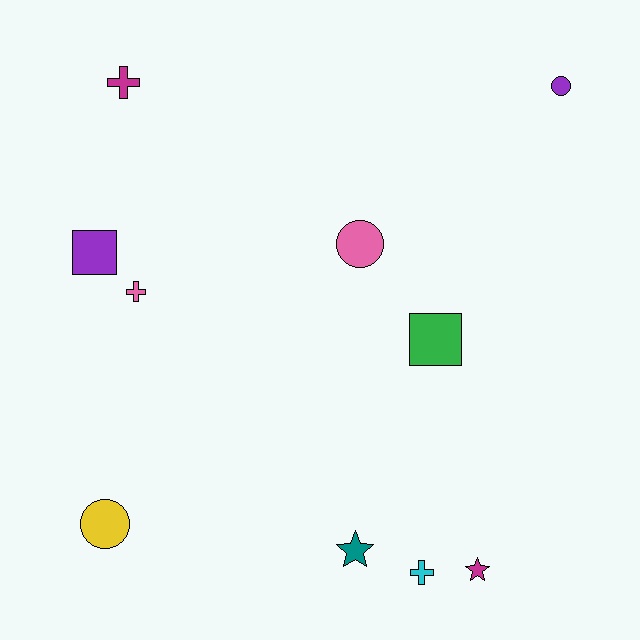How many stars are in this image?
There are 2 stars.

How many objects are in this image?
There are 10 objects.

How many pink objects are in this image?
There are 2 pink objects.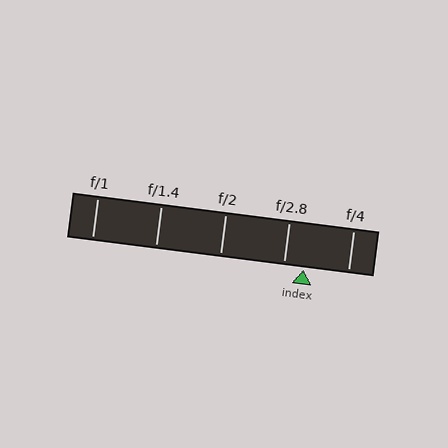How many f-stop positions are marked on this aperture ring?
There are 5 f-stop positions marked.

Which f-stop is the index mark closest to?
The index mark is closest to f/2.8.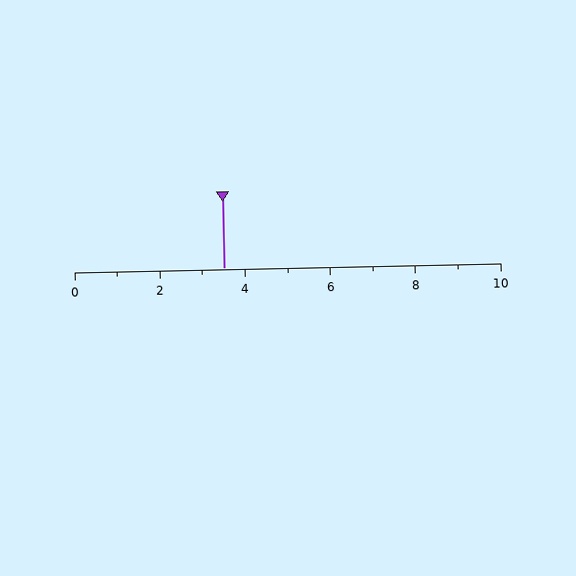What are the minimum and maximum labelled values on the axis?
The axis runs from 0 to 10.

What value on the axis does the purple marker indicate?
The marker indicates approximately 3.5.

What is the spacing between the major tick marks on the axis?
The major ticks are spaced 2 apart.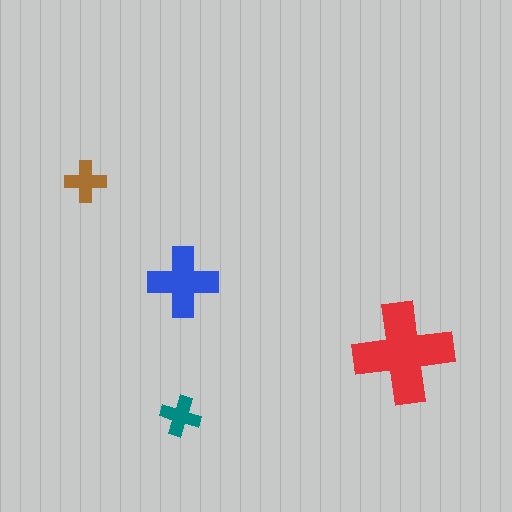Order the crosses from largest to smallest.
the red one, the blue one, the brown one, the teal one.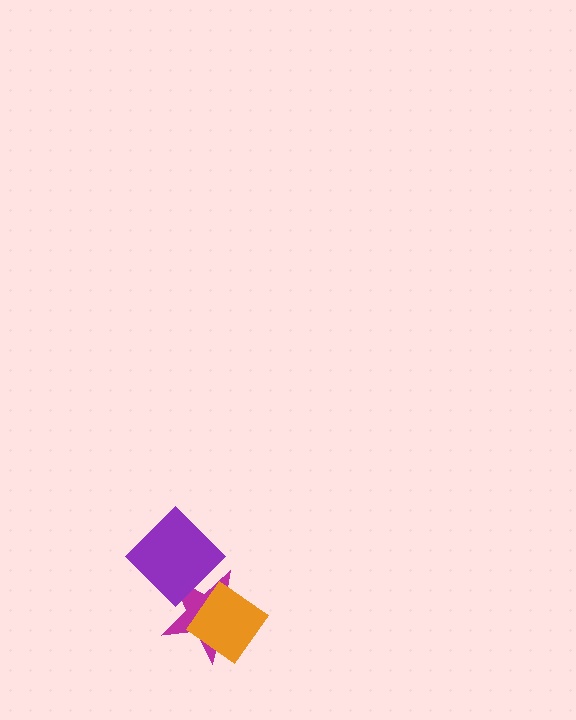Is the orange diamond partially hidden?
No, no other shape covers it.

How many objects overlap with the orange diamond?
1 object overlaps with the orange diamond.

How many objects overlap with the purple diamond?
1 object overlaps with the purple diamond.